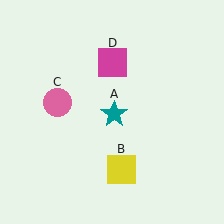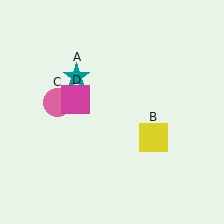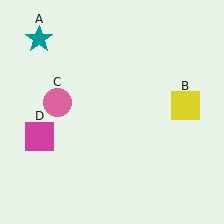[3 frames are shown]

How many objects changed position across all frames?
3 objects changed position: teal star (object A), yellow square (object B), magenta square (object D).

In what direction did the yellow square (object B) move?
The yellow square (object B) moved up and to the right.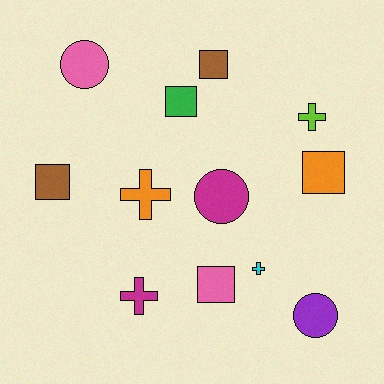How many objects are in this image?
There are 12 objects.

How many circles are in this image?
There are 3 circles.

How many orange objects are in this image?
There are 2 orange objects.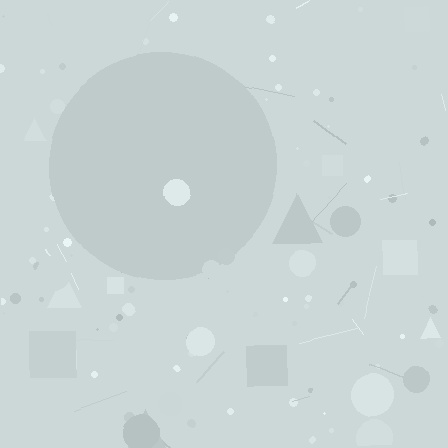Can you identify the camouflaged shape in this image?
The camouflaged shape is a circle.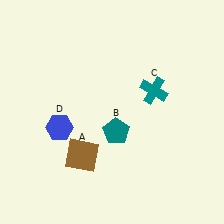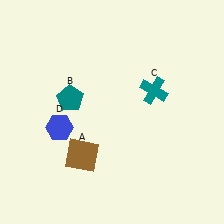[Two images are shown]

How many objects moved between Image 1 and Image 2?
1 object moved between the two images.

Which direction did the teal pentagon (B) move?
The teal pentagon (B) moved left.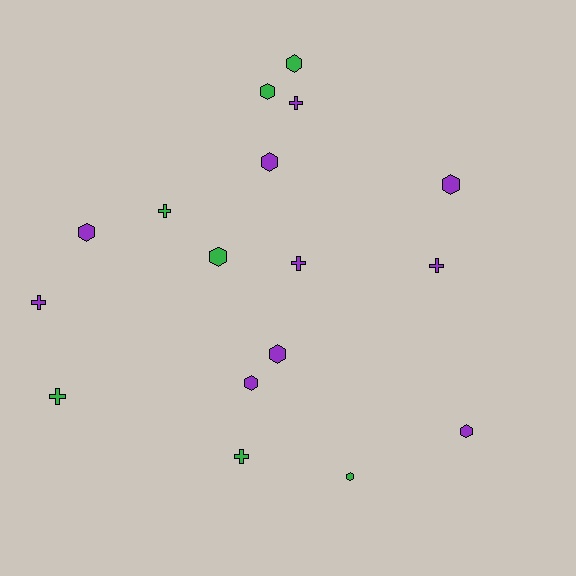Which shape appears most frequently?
Hexagon, with 10 objects.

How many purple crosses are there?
There are 4 purple crosses.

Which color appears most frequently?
Purple, with 10 objects.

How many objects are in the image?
There are 17 objects.